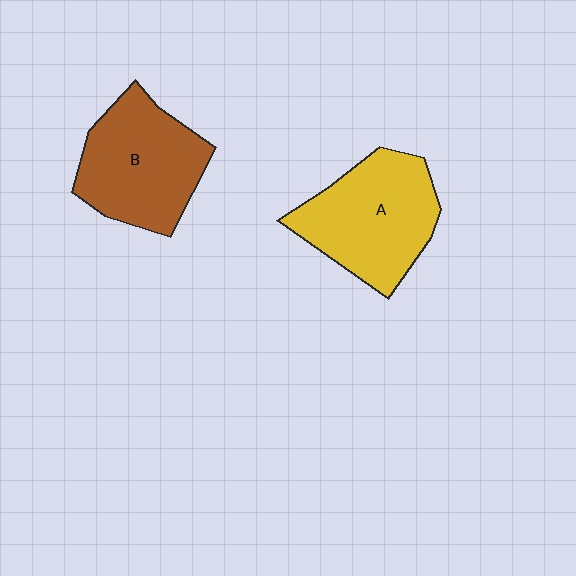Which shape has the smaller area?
Shape B (brown).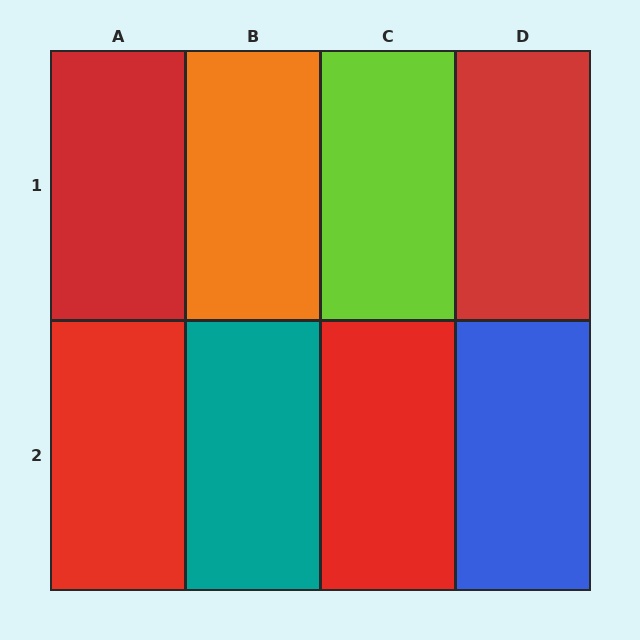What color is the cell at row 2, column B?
Teal.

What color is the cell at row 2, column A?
Red.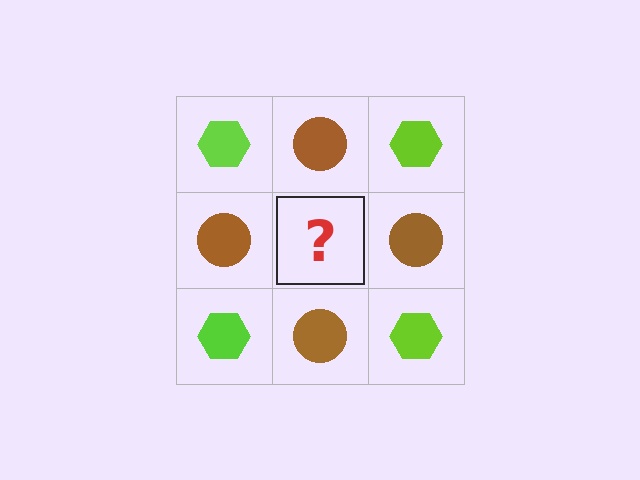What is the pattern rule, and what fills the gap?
The rule is that it alternates lime hexagon and brown circle in a checkerboard pattern. The gap should be filled with a lime hexagon.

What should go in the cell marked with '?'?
The missing cell should contain a lime hexagon.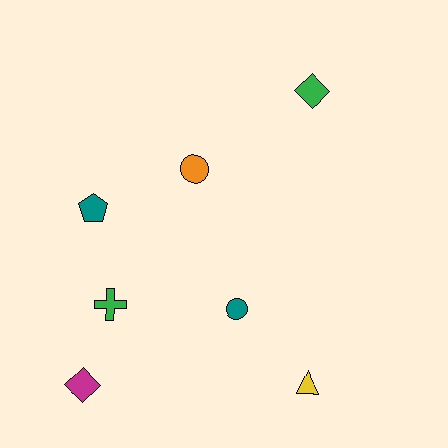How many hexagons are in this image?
There are no hexagons.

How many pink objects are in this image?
There are no pink objects.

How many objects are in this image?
There are 7 objects.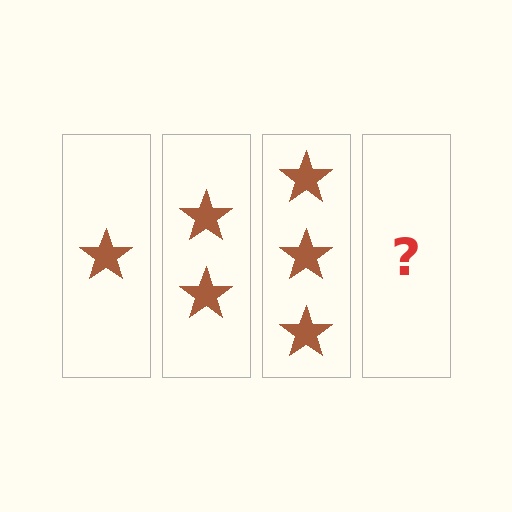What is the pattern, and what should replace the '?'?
The pattern is that each step adds one more star. The '?' should be 4 stars.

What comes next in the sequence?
The next element should be 4 stars.